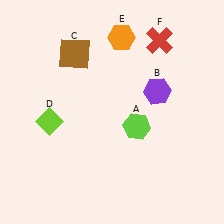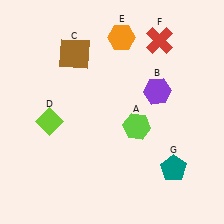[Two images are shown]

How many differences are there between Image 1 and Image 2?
There is 1 difference between the two images.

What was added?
A teal pentagon (G) was added in Image 2.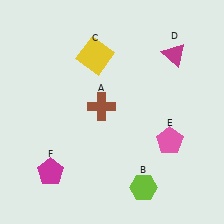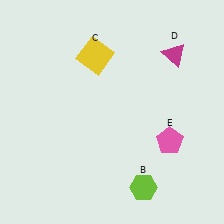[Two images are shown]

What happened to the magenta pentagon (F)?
The magenta pentagon (F) was removed in Image 2. It was in the bottom-left area of Image 1.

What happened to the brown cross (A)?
The brown cross (A) was removed in Image 2. It was in the top-left area of Image 1.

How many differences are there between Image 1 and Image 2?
There are 2 differences between the two images.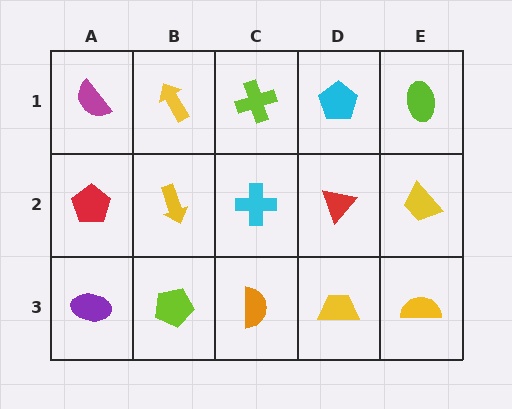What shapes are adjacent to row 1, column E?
A yellow trapezoid (row 2, column E), a cyan pentagon (row 1, column D).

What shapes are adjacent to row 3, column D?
A red triangle (row 2, column D), an orange semicircle (row 3, column C), a yellow semicircle (row 3, column E).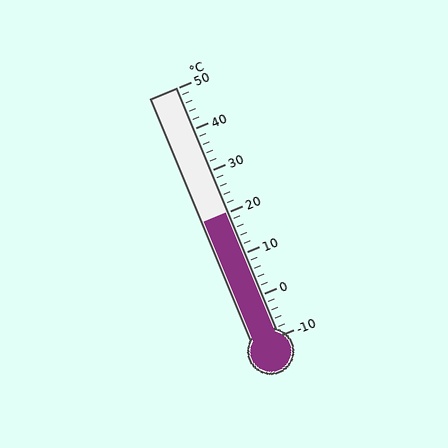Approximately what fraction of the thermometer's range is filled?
The thermometer is filled to approximately 50% of its range.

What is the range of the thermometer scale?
The thermometer scale ranges from -10°C to 50°C.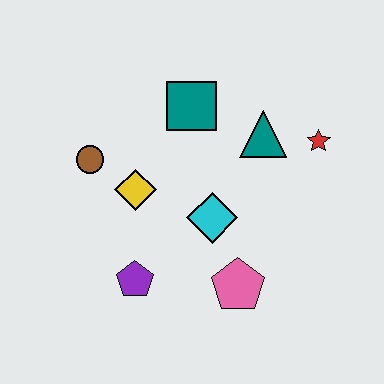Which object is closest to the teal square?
The teal triangle is closest to the teal square.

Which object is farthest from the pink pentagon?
The brown circle is farthest from the pink pentagon.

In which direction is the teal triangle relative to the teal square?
The teal triangle is to the right of the teal square.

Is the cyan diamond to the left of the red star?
Yes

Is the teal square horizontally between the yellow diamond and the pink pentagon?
Yes